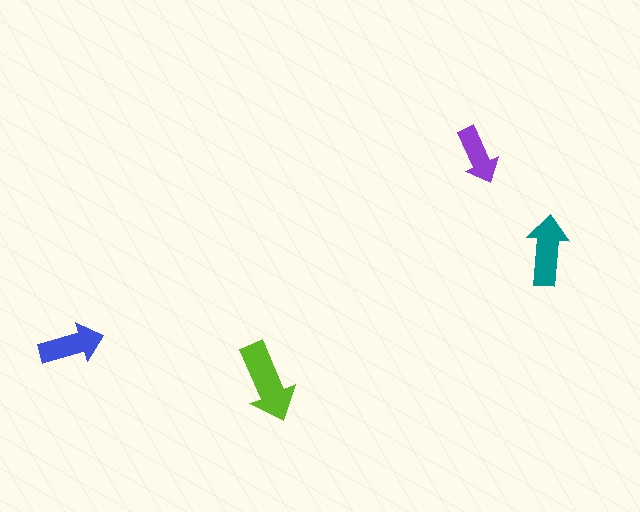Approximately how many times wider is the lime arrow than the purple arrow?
About 1.5 times wider.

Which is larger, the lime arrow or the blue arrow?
The lime one.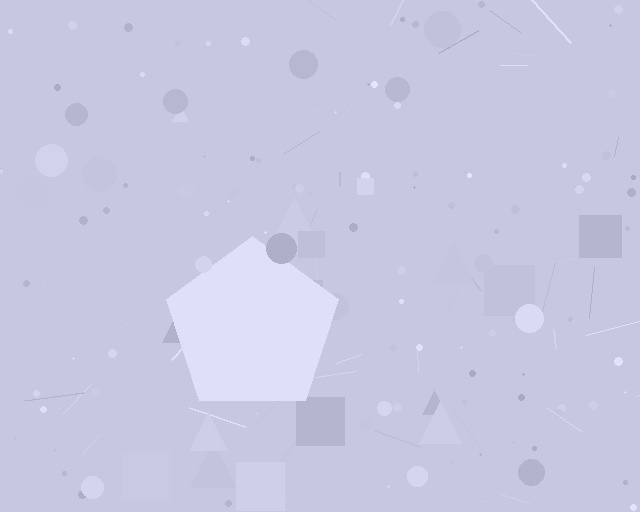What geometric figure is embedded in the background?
A pentagon is embedded in the background.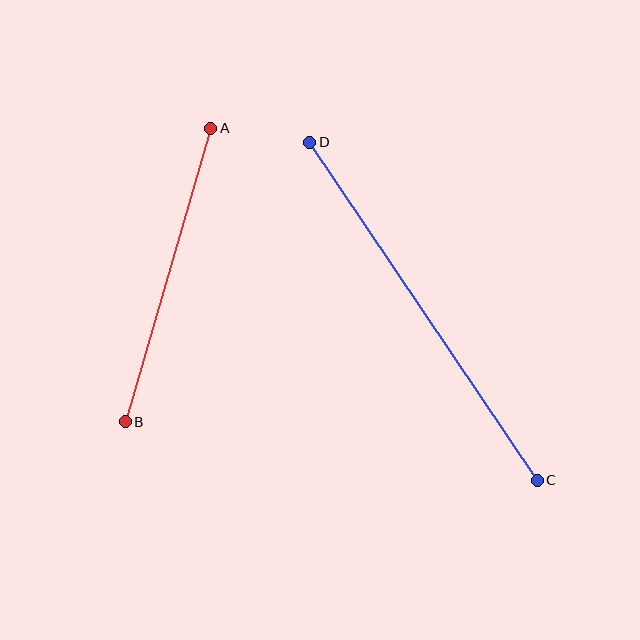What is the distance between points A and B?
The distance is approximately 306 pixels.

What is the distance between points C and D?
The distance is approximately 407 pixels.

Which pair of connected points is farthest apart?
Points C and D are farthest apart.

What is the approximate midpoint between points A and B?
The midpoint is at approximately (168, 275) pixels.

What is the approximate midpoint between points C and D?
The midpoint is at approximately (424, 311) pixels.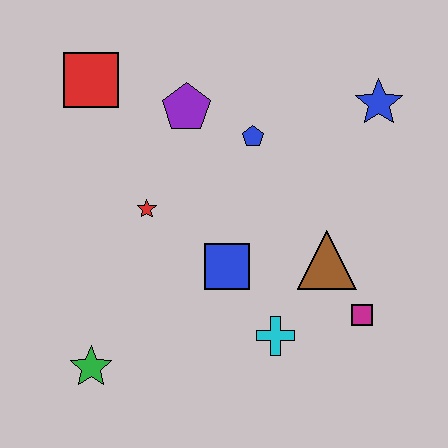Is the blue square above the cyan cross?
Yes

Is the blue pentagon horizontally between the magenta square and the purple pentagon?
Yes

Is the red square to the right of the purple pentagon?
No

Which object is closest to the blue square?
The cyan cross is closest to the blue square.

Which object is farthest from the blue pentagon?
The green star is farthest from the blue pentagon.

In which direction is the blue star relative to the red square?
The blue star is to the right of the red square.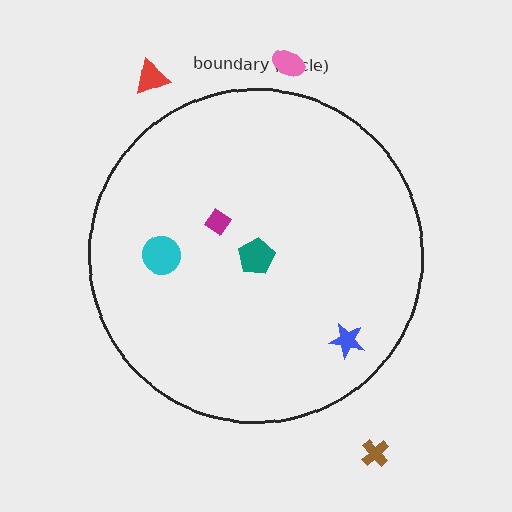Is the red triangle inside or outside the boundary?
Outside.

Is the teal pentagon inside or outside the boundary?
Inside.